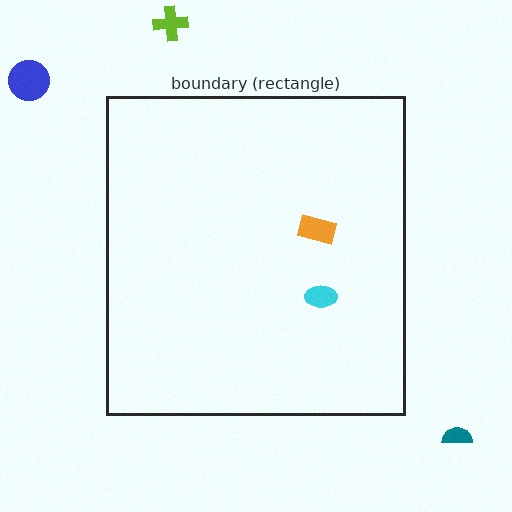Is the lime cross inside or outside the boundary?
Outside.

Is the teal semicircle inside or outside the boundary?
Outside.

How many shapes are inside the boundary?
2 inside, 3 outside.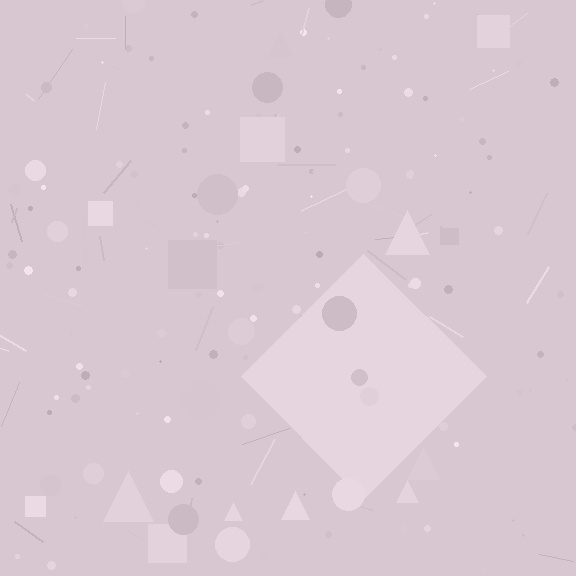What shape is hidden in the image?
A diamond is hidden in the image.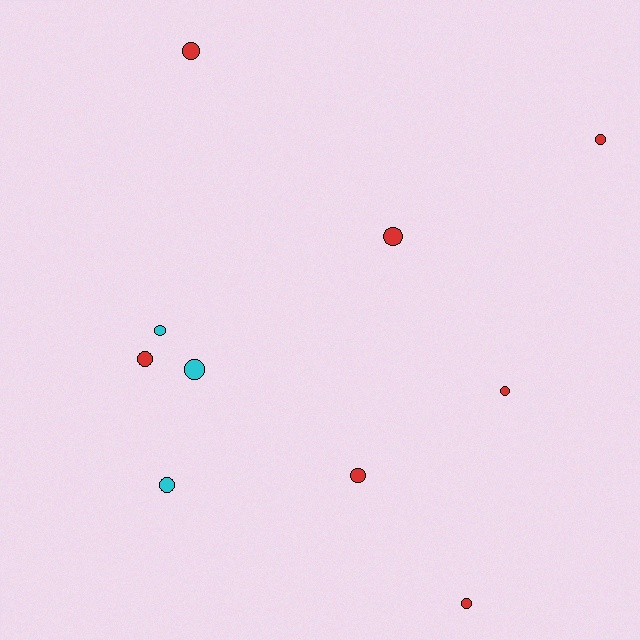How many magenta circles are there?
There are no magenta circles.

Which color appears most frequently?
Red, with 7 objects.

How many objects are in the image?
There are 10 objects.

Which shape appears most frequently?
Circle, with 10 objects.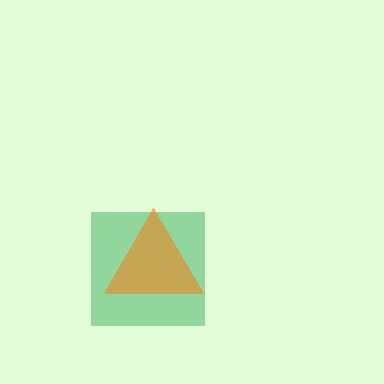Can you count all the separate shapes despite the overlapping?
Yes, there are 2 separate shapes.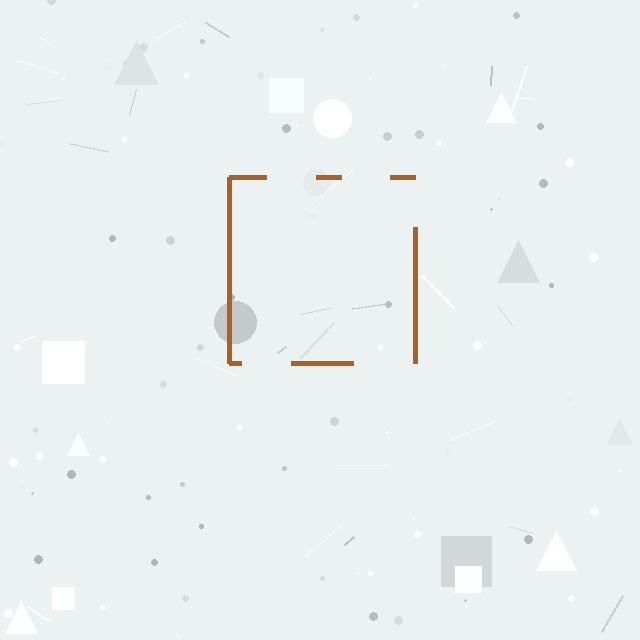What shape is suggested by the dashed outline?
The dashed outline suggests a square.